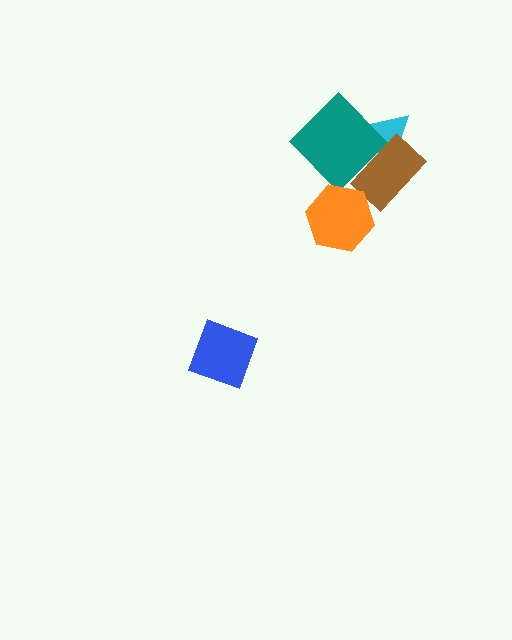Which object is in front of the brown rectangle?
The teal diamond is in front of the brown rectangle.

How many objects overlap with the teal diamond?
2 objects overlap with the teal diamond.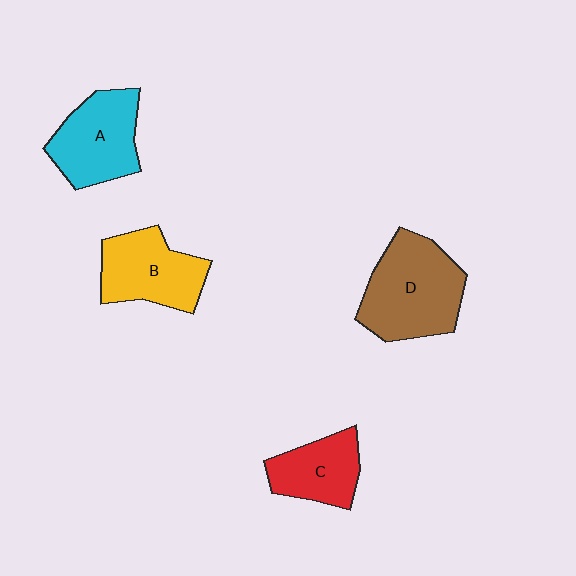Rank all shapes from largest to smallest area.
From largest to smallest: D (brown), A (cyan), B (yellow), C (red).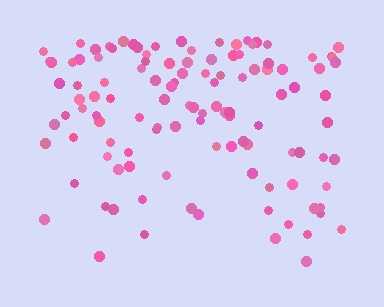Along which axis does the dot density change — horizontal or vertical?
Vertical.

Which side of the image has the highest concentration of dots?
The top.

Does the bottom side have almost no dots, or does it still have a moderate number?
Still a moderate number, just noticeably fewer than the top.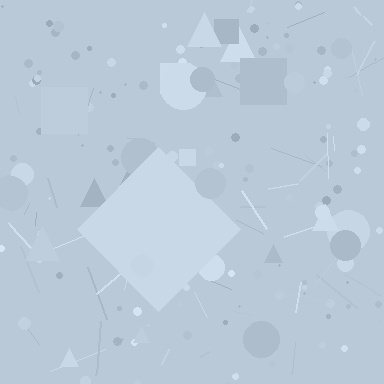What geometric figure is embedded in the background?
A diamond is embedded in the background.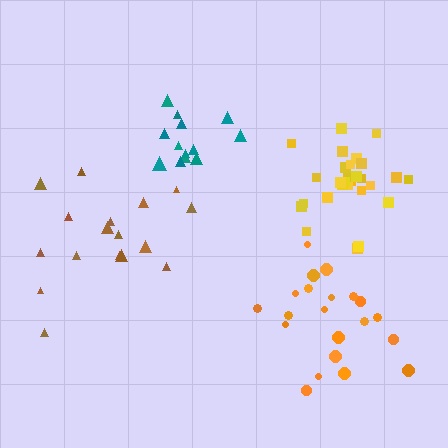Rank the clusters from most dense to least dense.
yellow, teal, orange, brown.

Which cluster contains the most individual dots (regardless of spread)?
Yellow (28).